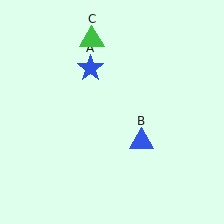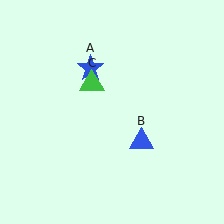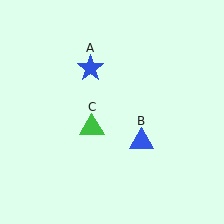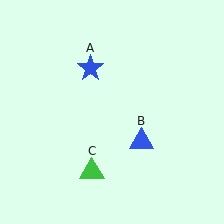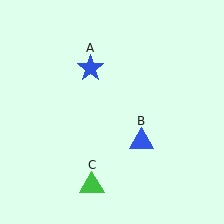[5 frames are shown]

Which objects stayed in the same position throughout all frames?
Blue star (object A) and blue triangle (object B) remained stationary.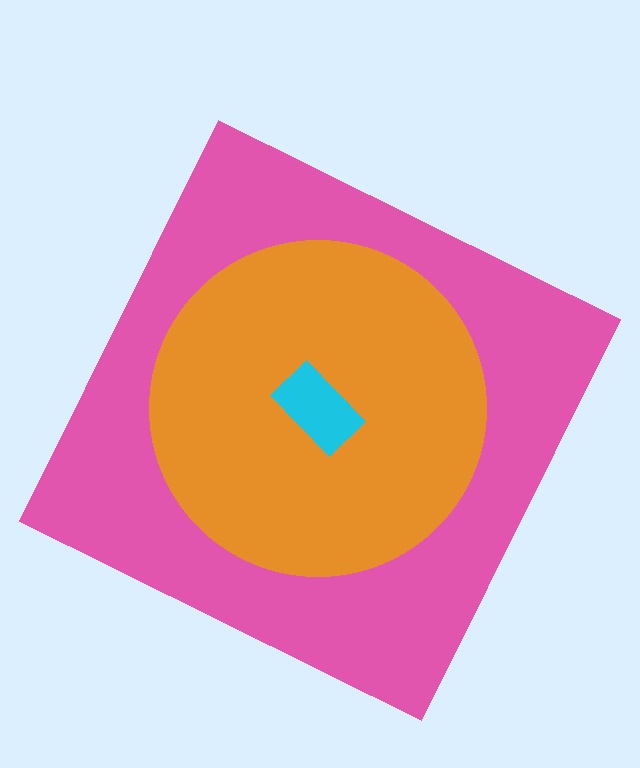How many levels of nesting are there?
3.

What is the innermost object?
The cyan rectangle.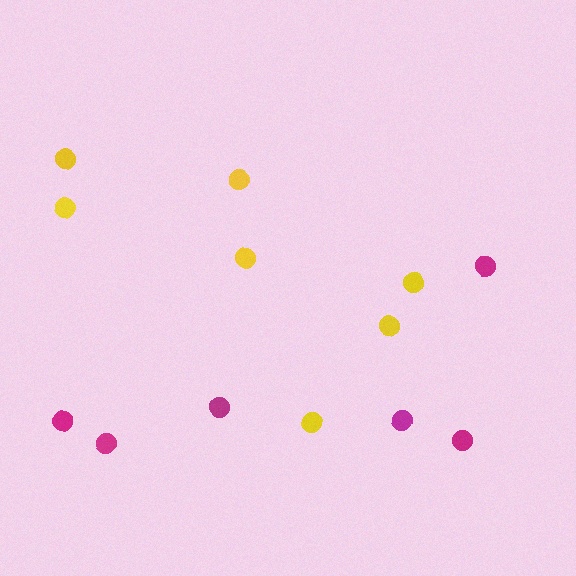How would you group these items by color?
There are 2 groups: one group of yellow circles (7) and one group of magenta circles (6).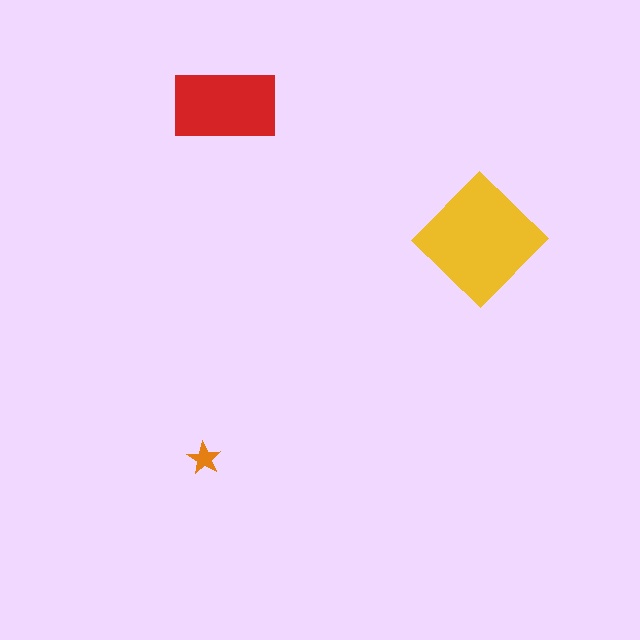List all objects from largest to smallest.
The yellow diamond, the red rectangle, the orange star.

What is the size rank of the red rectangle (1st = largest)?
2nd.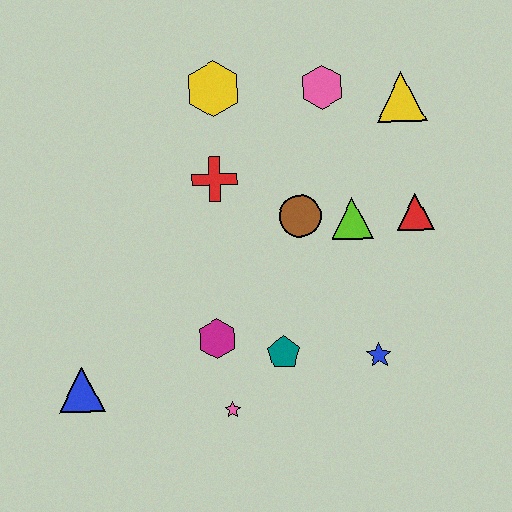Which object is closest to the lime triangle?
The brown circle is closest to the lime triangle.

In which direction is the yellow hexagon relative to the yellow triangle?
The yellow hexagon is to the left of the yellow triangle.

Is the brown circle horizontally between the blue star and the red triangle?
No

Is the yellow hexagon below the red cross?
No